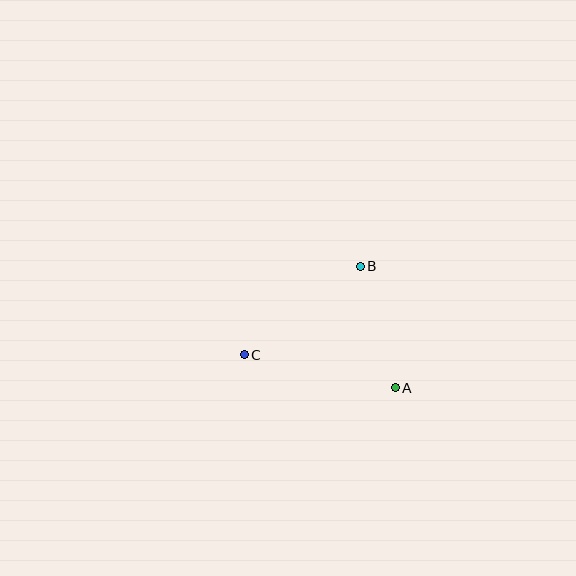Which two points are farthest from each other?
Points A and C are farthest from each other.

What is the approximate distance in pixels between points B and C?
The distance between B and C is approximately 146 pixels.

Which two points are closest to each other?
Points A and B are closest to each other.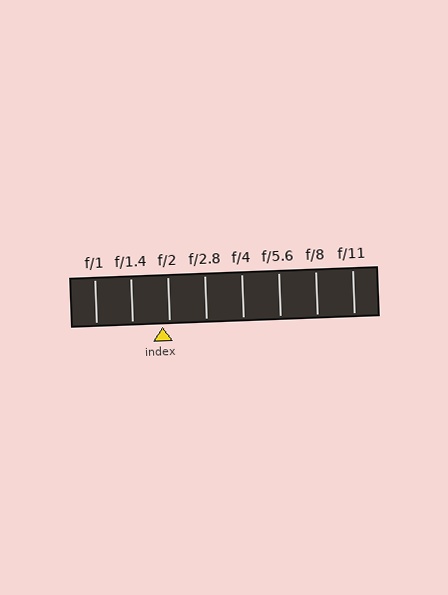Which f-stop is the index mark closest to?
The index mark is closest to f/2.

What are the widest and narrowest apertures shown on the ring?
The widest aperture shown is f/1 and the narrowest is f/11.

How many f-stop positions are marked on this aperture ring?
There are 8 f-stop positions marked.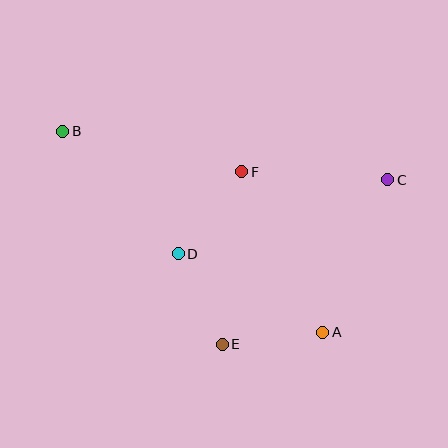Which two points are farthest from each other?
Points B and C are farthest from each other.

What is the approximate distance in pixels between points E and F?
The distance between E and F is approximately 174 pixels.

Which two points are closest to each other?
Points A and E are closest to each other.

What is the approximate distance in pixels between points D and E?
The distance between D and E is approximately 101 pixels.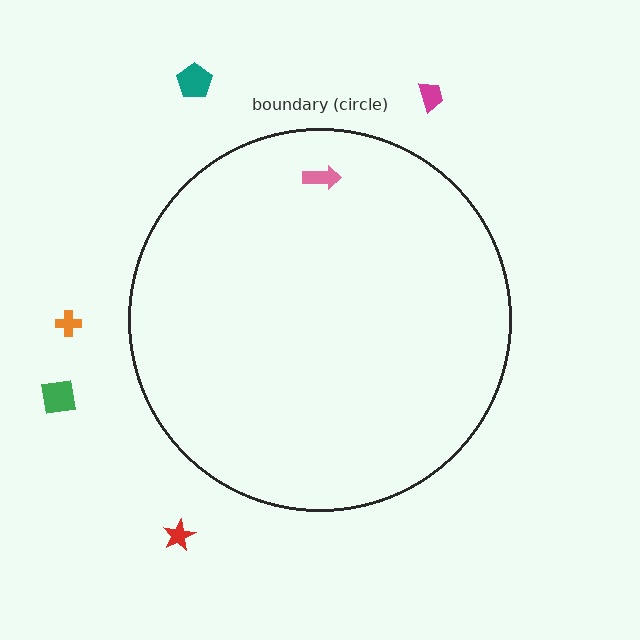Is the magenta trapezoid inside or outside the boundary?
Outside.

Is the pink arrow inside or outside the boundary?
Inside.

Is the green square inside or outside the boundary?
Outside.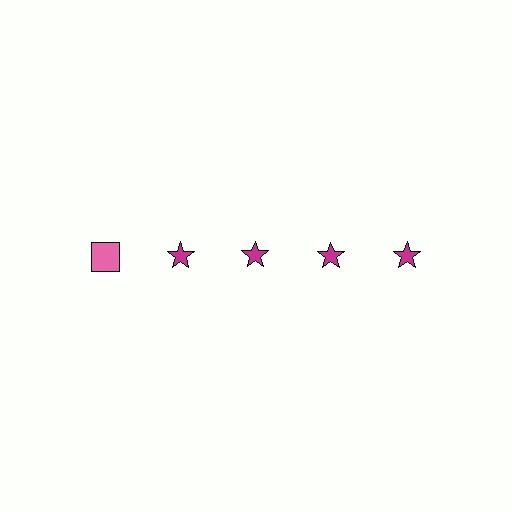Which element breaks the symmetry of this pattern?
The pink square in the top row, leftmost column breaks the symmetry. All other shapes are magenta stars.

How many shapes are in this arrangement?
There are 5 shapes arranged in a grid pattern.